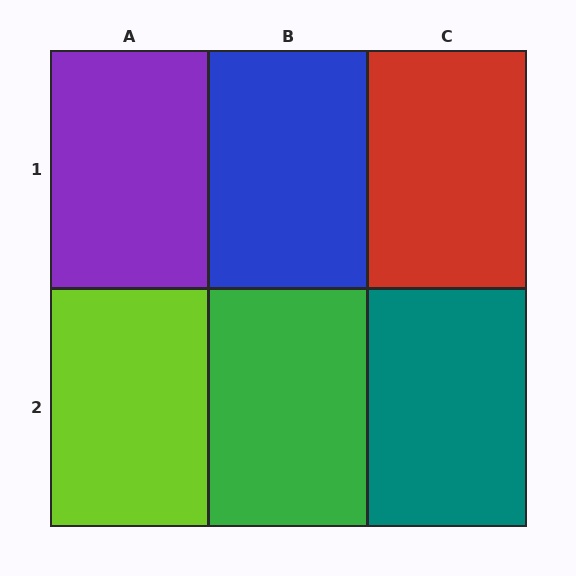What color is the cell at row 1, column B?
Blue.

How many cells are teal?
1 cell is teal.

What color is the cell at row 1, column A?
Purple.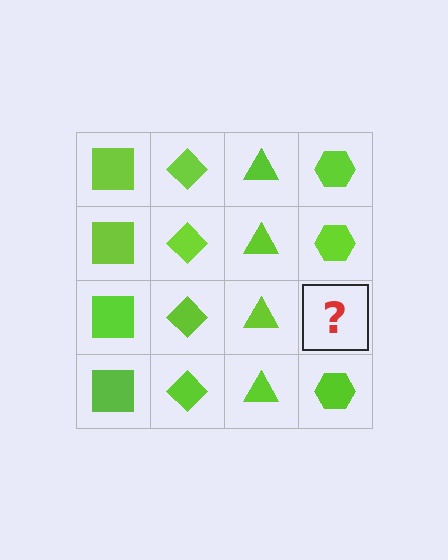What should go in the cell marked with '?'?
The missing cell should contain a lime hexagon.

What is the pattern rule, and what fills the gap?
The rule is that each column has a consistent shape. The gap should be filled with a lime hexagon.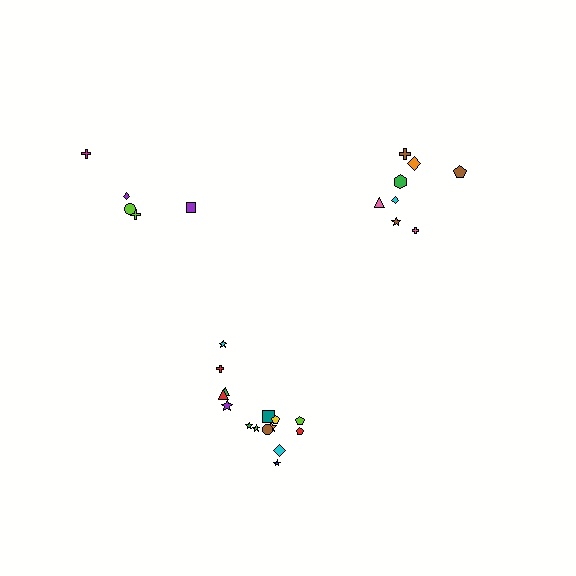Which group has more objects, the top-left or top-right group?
The top-right group.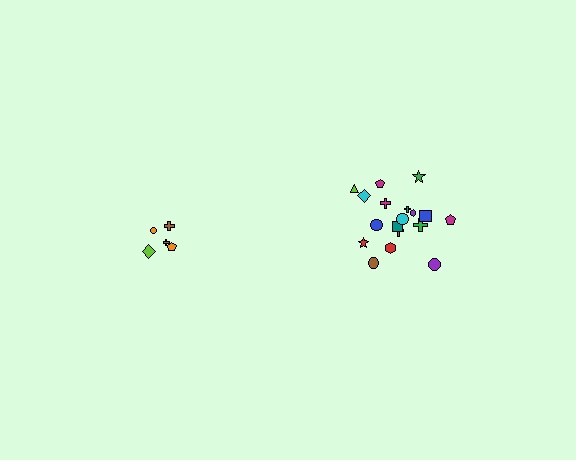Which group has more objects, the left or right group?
The right group.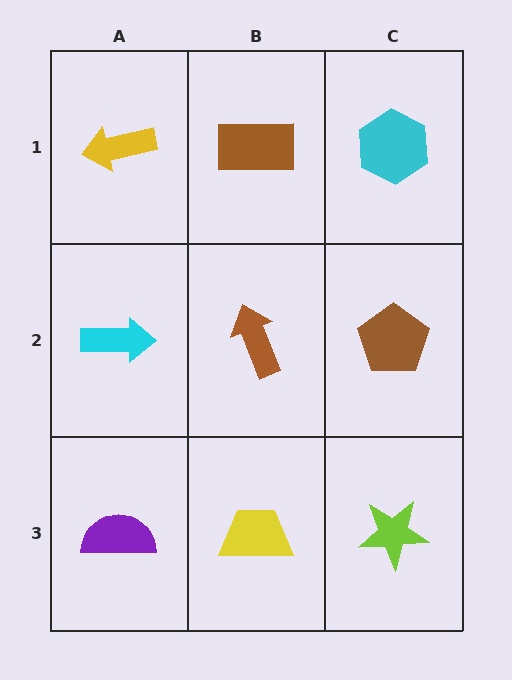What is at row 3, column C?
A lime star.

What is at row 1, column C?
A cyan hexagon.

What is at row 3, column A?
A purple semicircle.